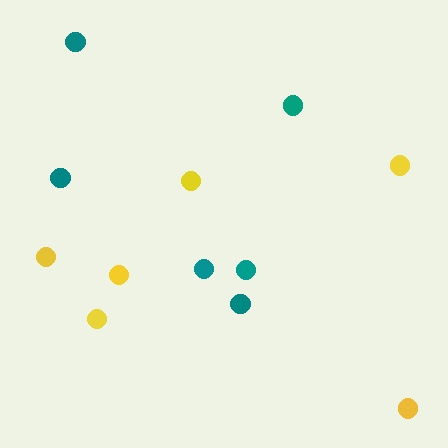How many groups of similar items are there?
There are 2 groups: one group of yellow circles (6) and one group of teal circles (6).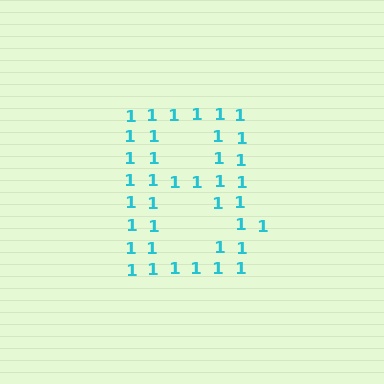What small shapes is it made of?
It is made of small digit 1's.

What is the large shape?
The large shape is the letter B.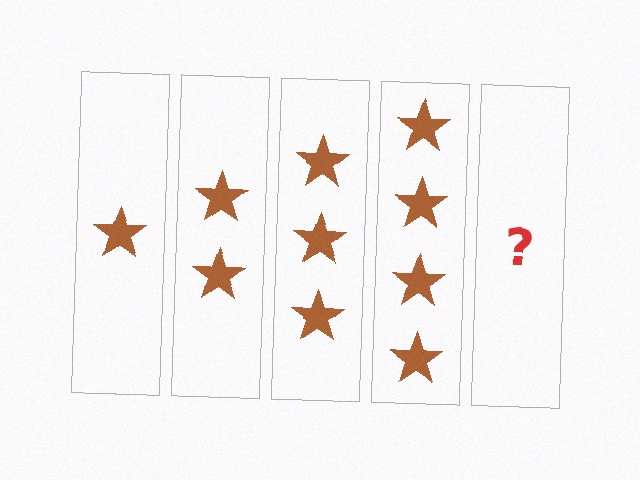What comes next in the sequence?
The next element should be 5 stars.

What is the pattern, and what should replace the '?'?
The pattern is that each step adds one more star. The '?' should be 5 stars.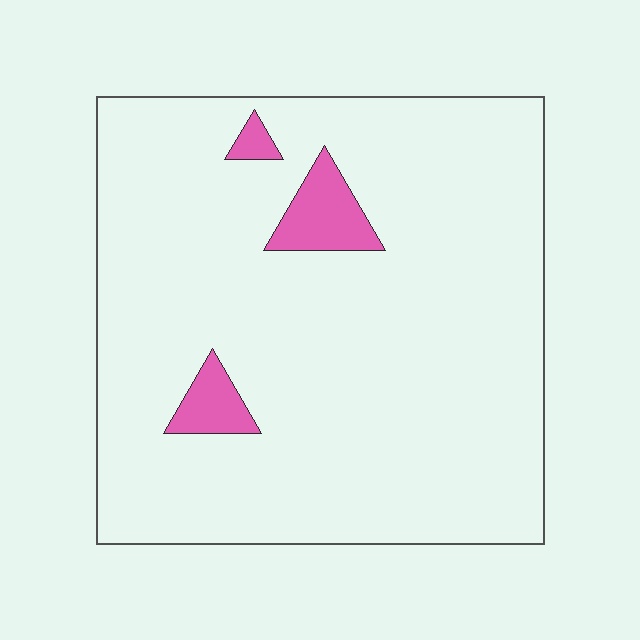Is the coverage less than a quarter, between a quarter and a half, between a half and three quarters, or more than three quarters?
Less than a quarter.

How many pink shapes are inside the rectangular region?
3.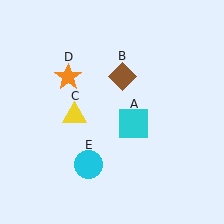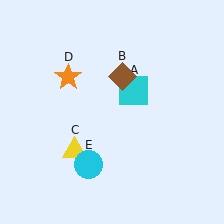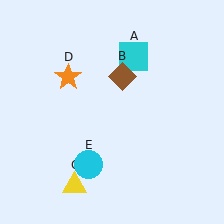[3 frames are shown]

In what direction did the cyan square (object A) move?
The cyan square (object A) moved up.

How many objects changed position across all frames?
2 objects changed position: cyan square (object A), yellow triangle (object C).